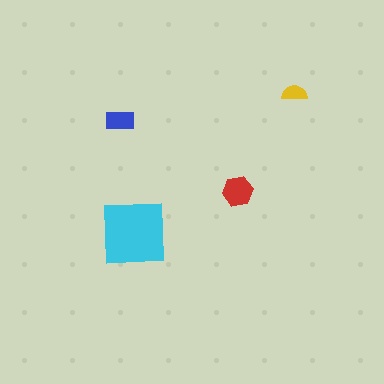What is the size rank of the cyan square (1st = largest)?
1st.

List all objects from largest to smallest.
The cyan square, the red hexagon, the blue rectangle, the yellow semicircle.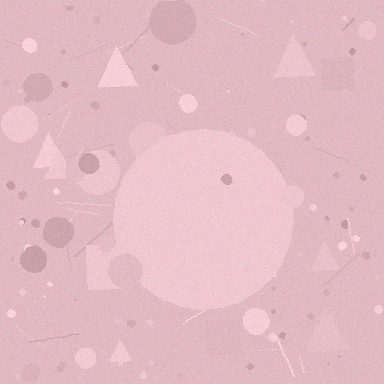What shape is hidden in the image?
A circle is hidden in the image.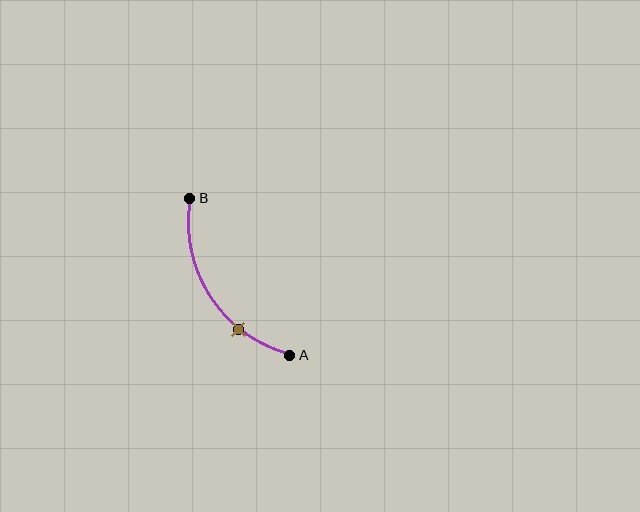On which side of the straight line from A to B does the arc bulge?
The arc bulges to the left of the straight line connecting A and B.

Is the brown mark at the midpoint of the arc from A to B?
No. The brown mark lies on the arc but is closer to endpoint A. The arc midpoint would be at the point on the curve equidistant along the arc from both A and B.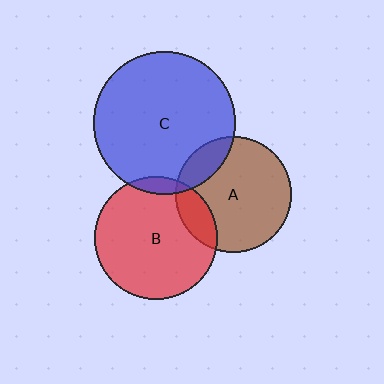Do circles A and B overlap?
Yes.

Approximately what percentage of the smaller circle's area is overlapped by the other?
Approximately 15%.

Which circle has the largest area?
Circle C (blue).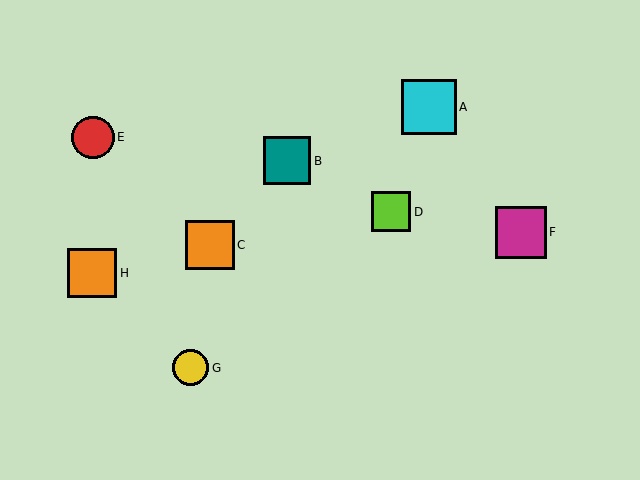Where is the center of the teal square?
The center of the teal square is at (287, 161).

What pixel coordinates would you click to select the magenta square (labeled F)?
Click at (521, 232) to select the magenta square F.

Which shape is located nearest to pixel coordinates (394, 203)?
The lime square (labeled D) at (391, 212) is nearest to that location.